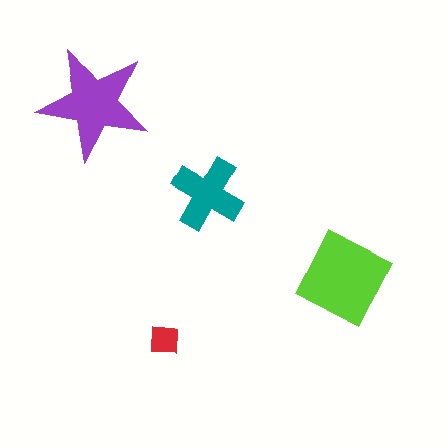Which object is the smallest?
The red square.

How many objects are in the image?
There are 4 objects in the image.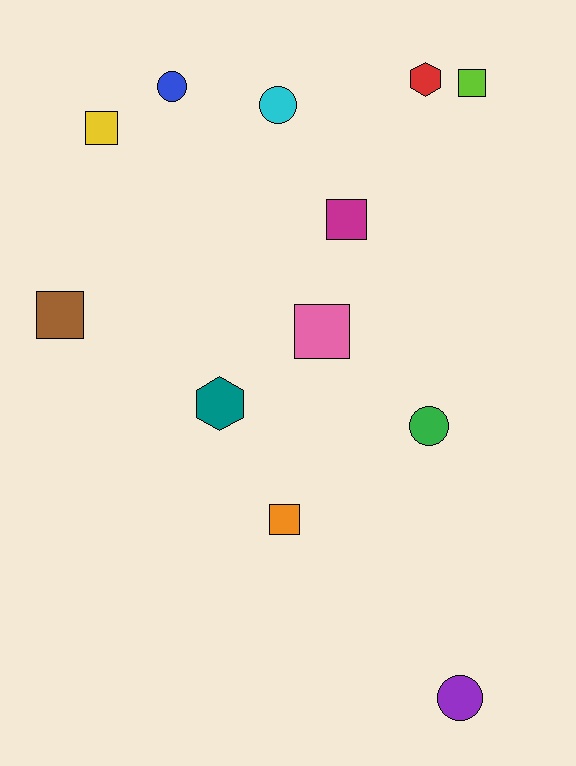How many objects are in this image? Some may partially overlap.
There are 12 objects.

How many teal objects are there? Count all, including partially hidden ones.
There is 1 teal object.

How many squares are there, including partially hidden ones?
There are 6 squares.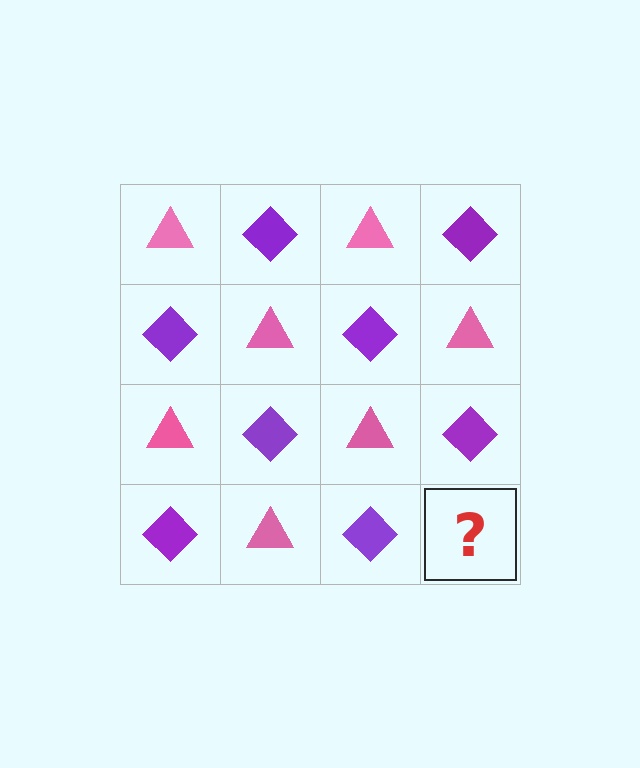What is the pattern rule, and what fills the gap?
The rule is that it alternates pink triangle and purple diamond in a checkerboard pattern. The gap should be filled with a pink triangle.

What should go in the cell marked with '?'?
The missing cell should contain a pink triangle.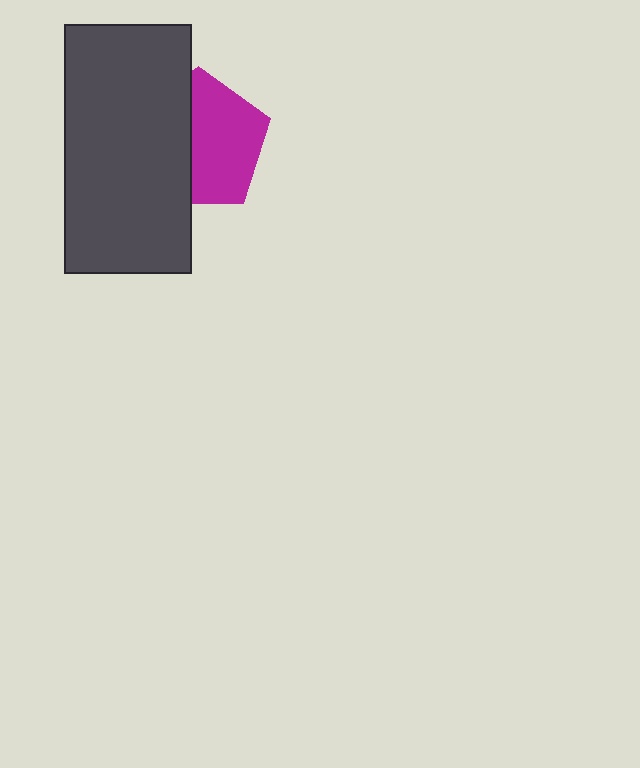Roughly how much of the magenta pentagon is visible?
About half of it is visible (roughly 57%).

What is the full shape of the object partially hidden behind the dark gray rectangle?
The partially hidden object is a magenta pentagon.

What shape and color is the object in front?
The object in front is a dark gray rectangle.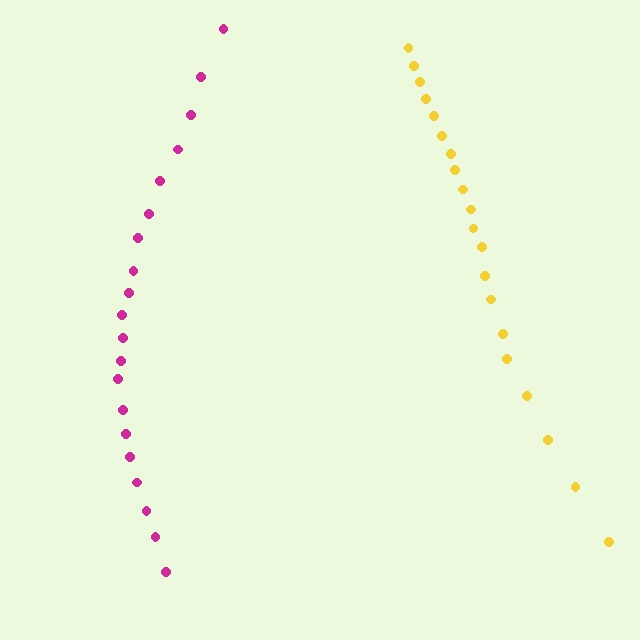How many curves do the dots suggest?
There are 2 distinct paths.